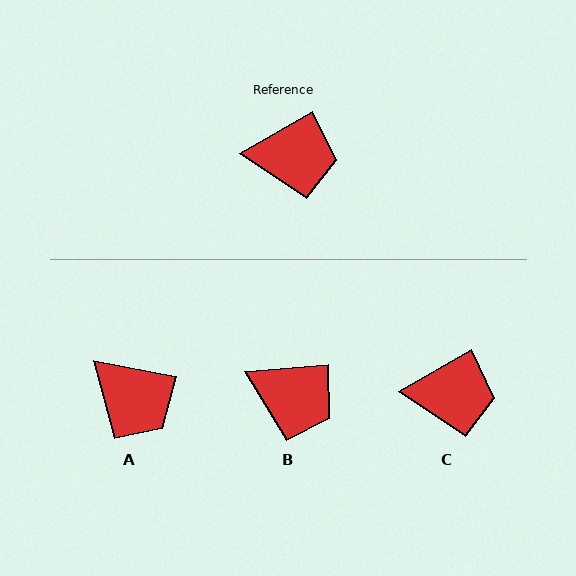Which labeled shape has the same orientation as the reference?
C.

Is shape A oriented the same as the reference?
No, it is off by about 41 degrees.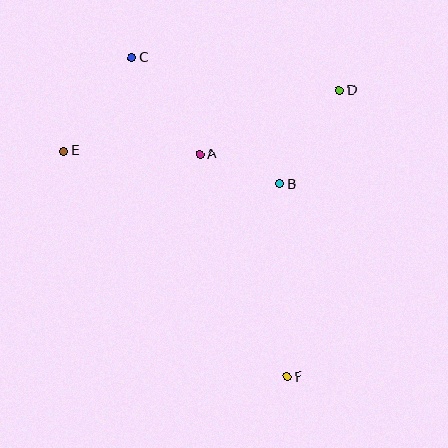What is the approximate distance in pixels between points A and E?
The distance between A and E is approximately 136 pixels.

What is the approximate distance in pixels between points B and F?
The distance between B and F is approximately 193 pixels.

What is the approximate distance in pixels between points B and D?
The distance between B and D is approximately 111 pixels.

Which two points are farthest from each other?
Points C and F are farthest from each other.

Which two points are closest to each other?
Points A and B are closest to each other.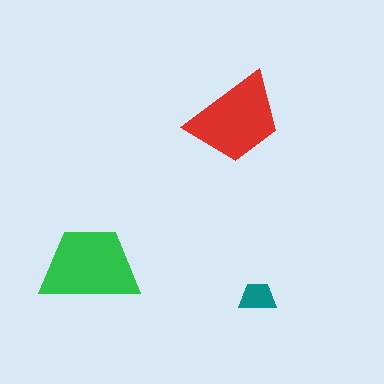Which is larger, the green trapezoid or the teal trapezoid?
The green one.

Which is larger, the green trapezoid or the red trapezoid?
The green one.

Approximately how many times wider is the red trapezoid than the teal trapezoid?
About 2.5 times wider.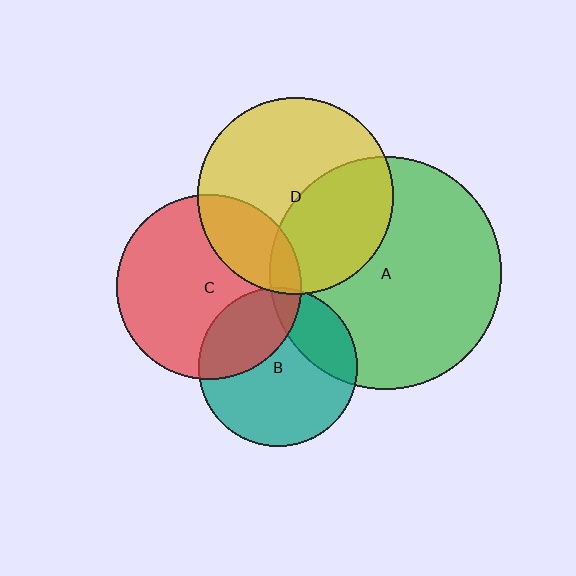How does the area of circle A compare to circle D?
Approximately 1.4 times.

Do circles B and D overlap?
Yes.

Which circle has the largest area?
Circle A (green).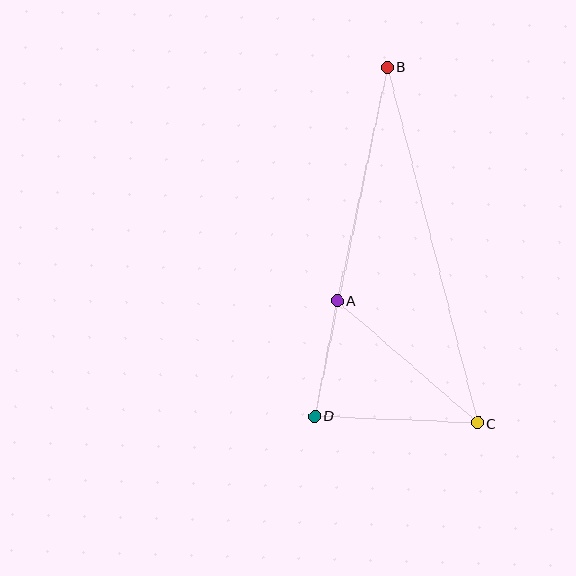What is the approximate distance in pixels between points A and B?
The distance between A and B is approximately 239 pixels.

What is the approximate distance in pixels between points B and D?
The distance between B and D is approximately 357 pixels.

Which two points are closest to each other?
Points A and D are closest to each other.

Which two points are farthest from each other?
Points B and C are farthest from each other.